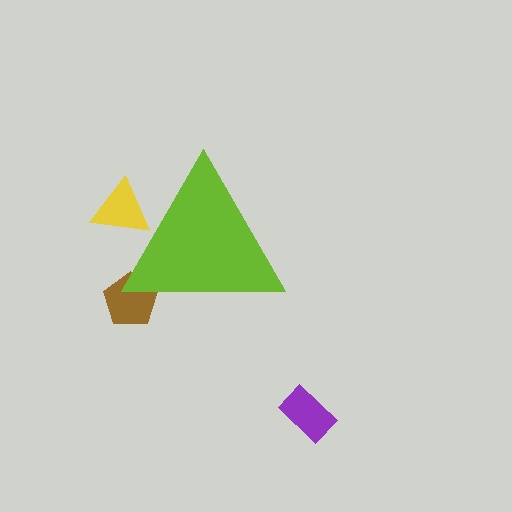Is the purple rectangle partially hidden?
No, the purple rectangle is fully visible.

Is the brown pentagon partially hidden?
Yes, the brown pentagon is partially hidden behind the lime triangle.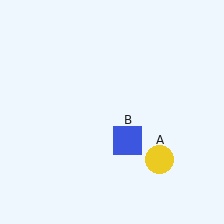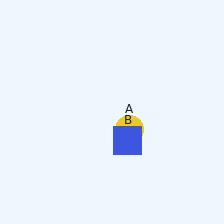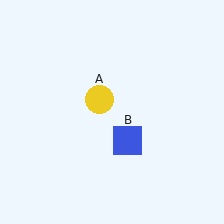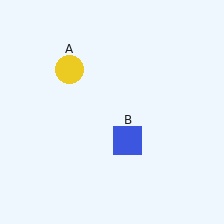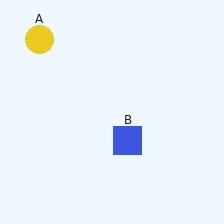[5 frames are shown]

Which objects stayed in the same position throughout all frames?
Blue square (object B) remained stationary.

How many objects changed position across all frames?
1 object changed position: yellow circle (object A).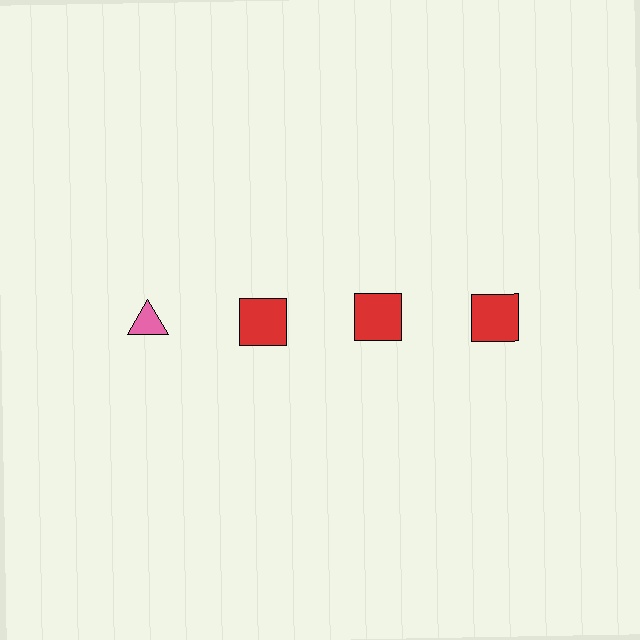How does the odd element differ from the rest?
It differs in both color (pink instead of red) and shape (triangle instead of square).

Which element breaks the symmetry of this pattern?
The pink triangle in the top row, leftmost column breaks the symmetry. All other shapes are red squares.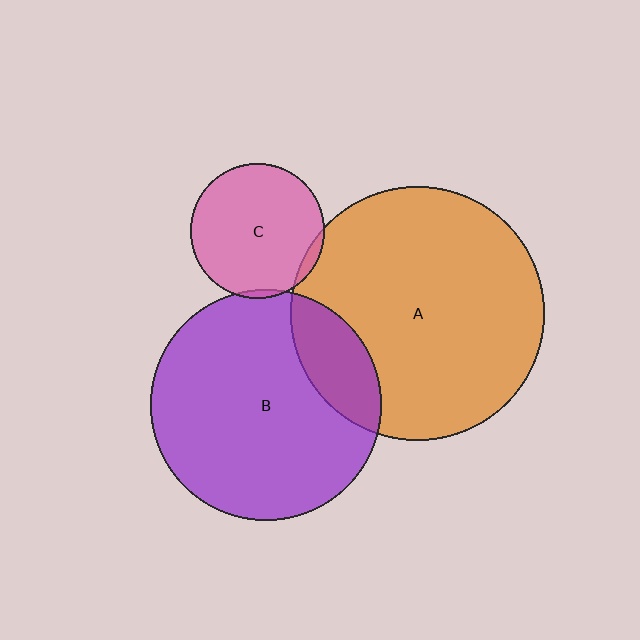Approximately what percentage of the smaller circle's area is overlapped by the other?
Approximately 20%.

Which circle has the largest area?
Circle A (orange).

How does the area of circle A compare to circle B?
Approximately 1.2 times.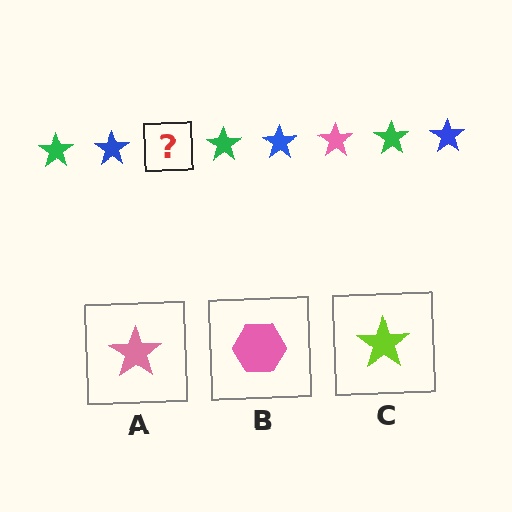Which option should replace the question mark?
Option A.